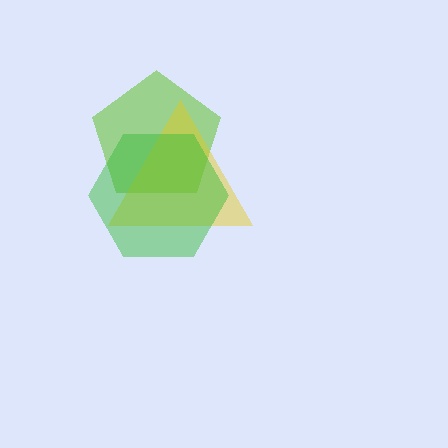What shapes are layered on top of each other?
The layered shapes are: a lime pentagon, a yellow triangle, a green hexagon.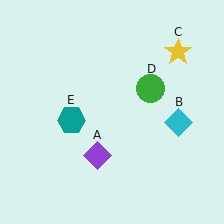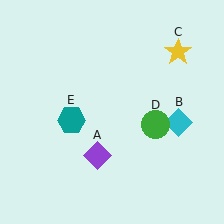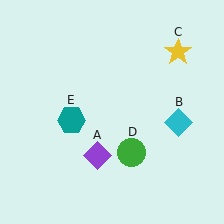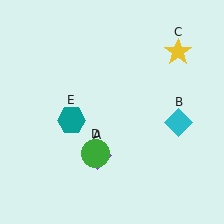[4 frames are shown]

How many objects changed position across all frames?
1 object changed position: green circle (object D).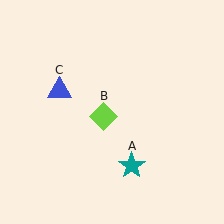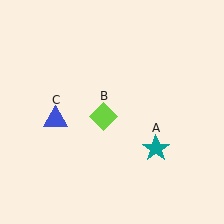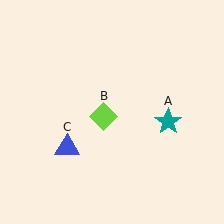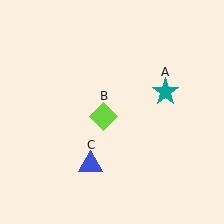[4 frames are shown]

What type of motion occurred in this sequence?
The teal star (object A), blue triangle (object C) rotated counterclockwise around the center of the scene.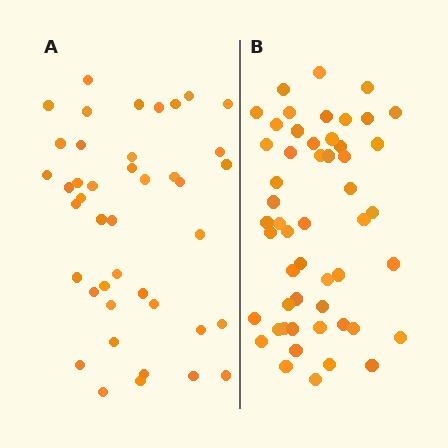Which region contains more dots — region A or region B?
Region B (the right region) has more dots.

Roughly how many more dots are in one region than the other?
Region B has roughly 10 or so more dots than region A.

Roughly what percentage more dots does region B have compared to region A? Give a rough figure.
About 25% more.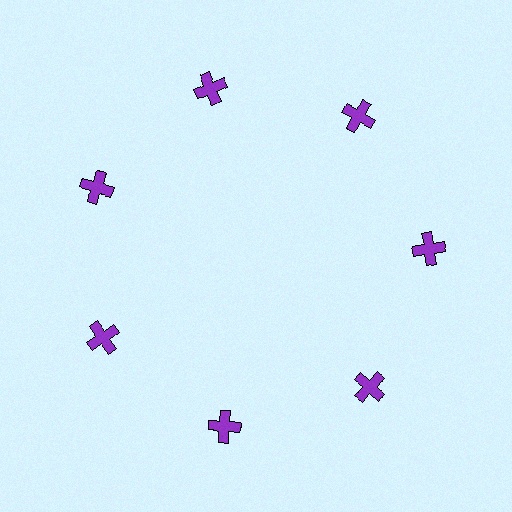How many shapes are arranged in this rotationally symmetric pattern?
There are 7 shapes, arranged in 7 groups of 1.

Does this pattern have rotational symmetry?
Yes, this pattern has 7-fold rotational symmetry. It looks the same after rotating 51 degrees around the center.